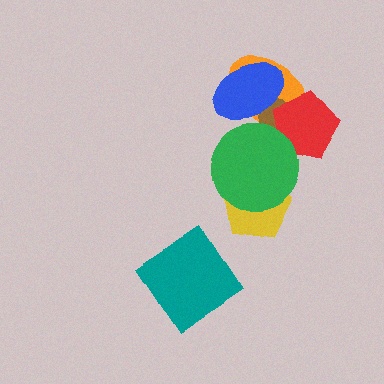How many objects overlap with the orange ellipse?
4 objects overlap with the orange ellipse.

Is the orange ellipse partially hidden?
Yes, it is partially covered by another shape.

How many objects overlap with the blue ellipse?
2 objects overlap with the blue ellipse.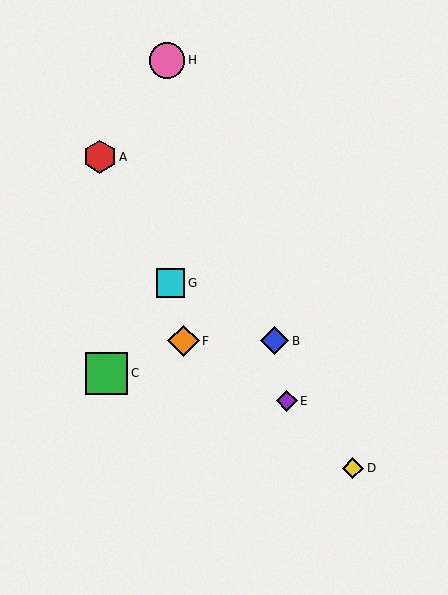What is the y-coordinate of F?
Object F is at y≈341.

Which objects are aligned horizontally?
Objects B, F are aligned horizontally.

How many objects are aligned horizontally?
2 objects (B, F) are aligned horizontally.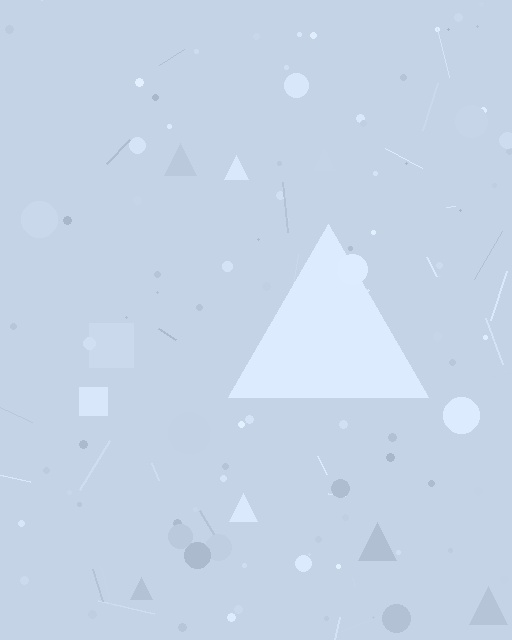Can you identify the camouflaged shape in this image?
The camouflaged shape is a triangle.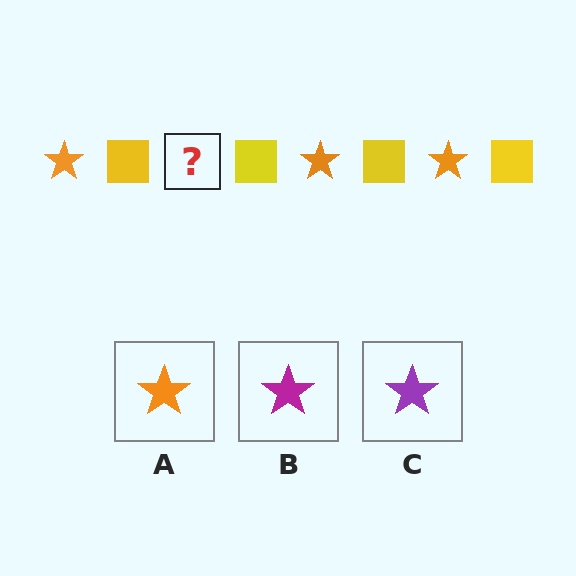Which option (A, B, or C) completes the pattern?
A.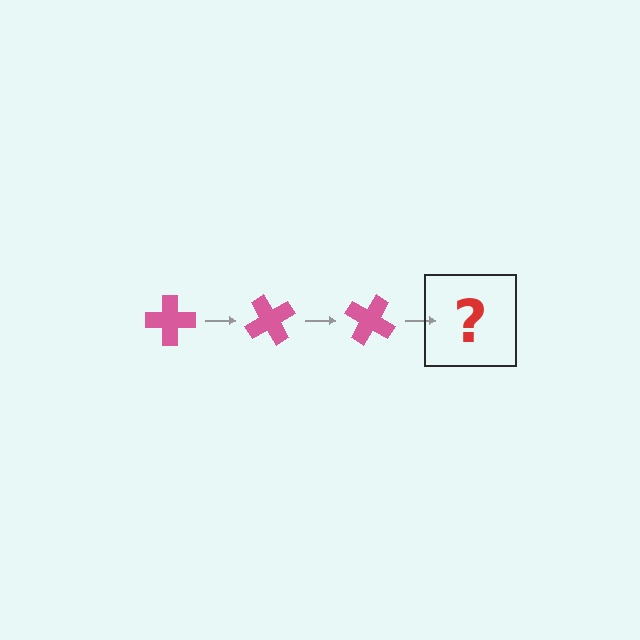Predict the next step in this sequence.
The next step is a pink cross rotated 180 degrees.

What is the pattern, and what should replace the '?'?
The pattern is that the cross rotates 60 degrees each step. The '?' should be a pink cross rotated 180 degrees.